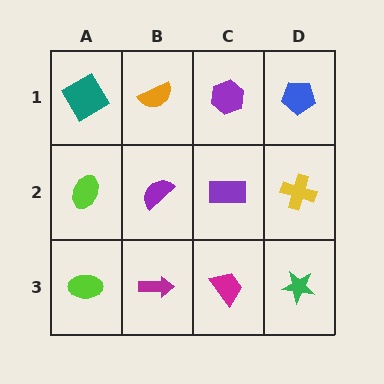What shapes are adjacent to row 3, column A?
A lime ellipse (row 2, column A), a magenta arrow (row 3, column B).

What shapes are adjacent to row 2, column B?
An orange semicircle (row 1, column B), a magenta arrow (row 3, column B), a lime ellipse (row 2, column A), a purple rectangle (row 2, column C).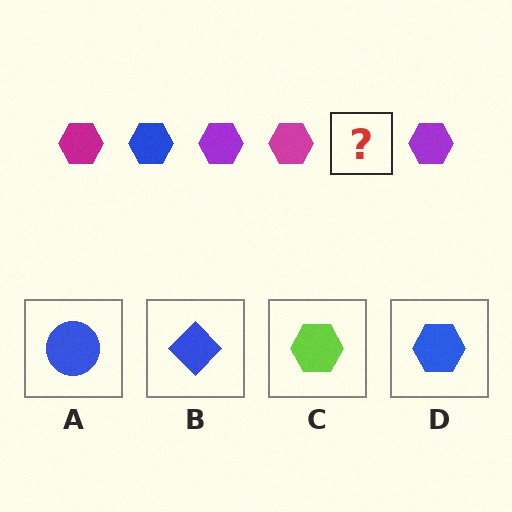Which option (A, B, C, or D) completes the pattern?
D.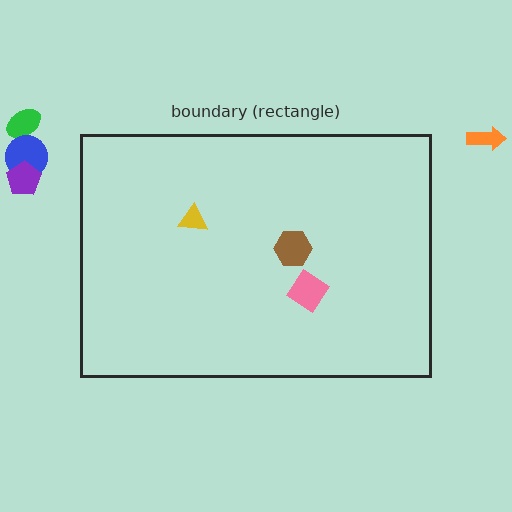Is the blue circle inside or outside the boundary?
Outside.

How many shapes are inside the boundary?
3 inside, 4 outside.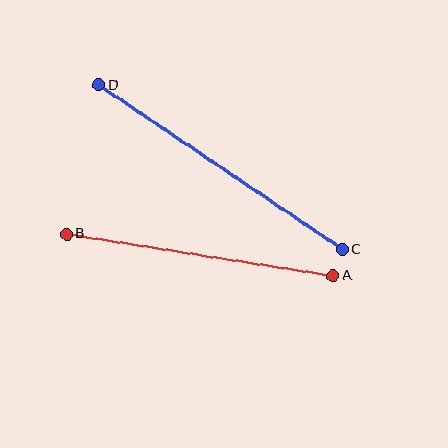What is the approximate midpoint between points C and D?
The midpoint is at approximately (220, 168) pixels.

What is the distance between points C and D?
The distance is approximately 294 pixels.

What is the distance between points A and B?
The distance is approximately 270 pixels.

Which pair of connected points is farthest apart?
Points C and D are farthest apart.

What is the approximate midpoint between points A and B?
The midpoint is at approximately (200, 255) pixels.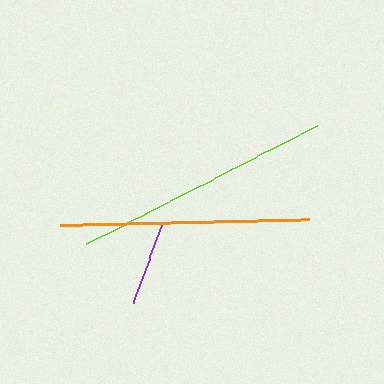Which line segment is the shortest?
The purple line is the shortest at approximately 84 pixels.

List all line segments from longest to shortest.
From longest to shortest: lime, orange, purple.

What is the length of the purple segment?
The purple segment is approximately 84 pixels long.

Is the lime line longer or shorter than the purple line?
The lime line is longer than the purple line.